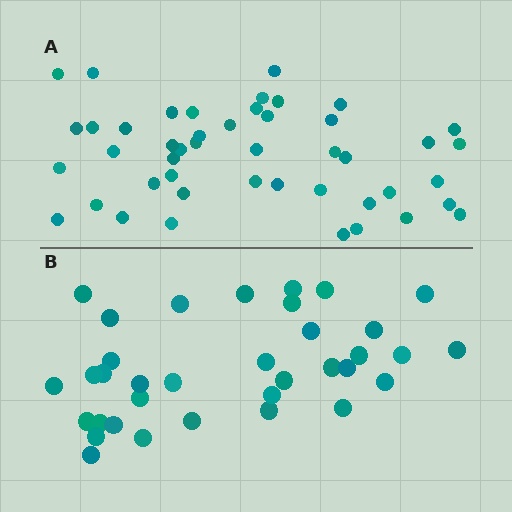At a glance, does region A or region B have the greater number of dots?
Region A (the top region) has more dots.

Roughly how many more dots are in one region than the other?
Region A has roughly 12 or so more dots than region B.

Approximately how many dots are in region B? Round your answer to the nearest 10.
About 40 dots. (The exact count is 35, which rounds to 40.)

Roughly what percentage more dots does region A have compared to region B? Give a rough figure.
About 30% more.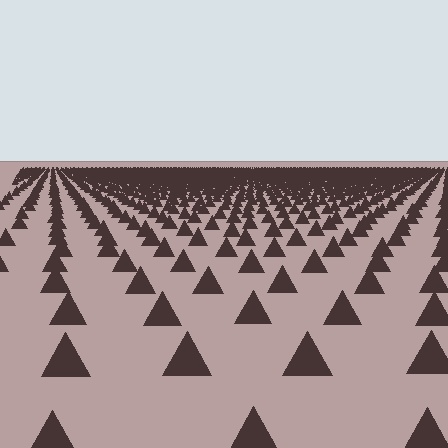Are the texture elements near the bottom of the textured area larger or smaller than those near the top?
Larger. Near the bottom, elements are closer to the viewer and appear at a bigger on-screen size.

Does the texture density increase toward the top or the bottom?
Density increases toward the top.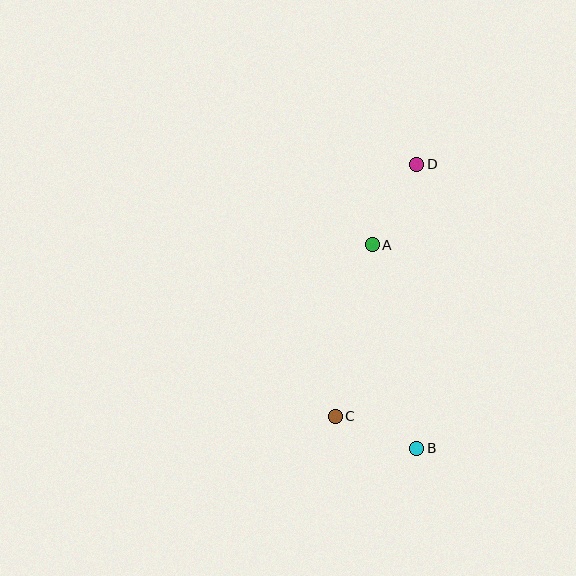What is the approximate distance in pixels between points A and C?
The distance between A and C is approximately 175 pixels.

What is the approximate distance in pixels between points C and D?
The distance between C and D is approximately 265 pixels.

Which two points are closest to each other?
Points B and C are closest to each other.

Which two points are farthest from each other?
Points B and D are farthest from each other.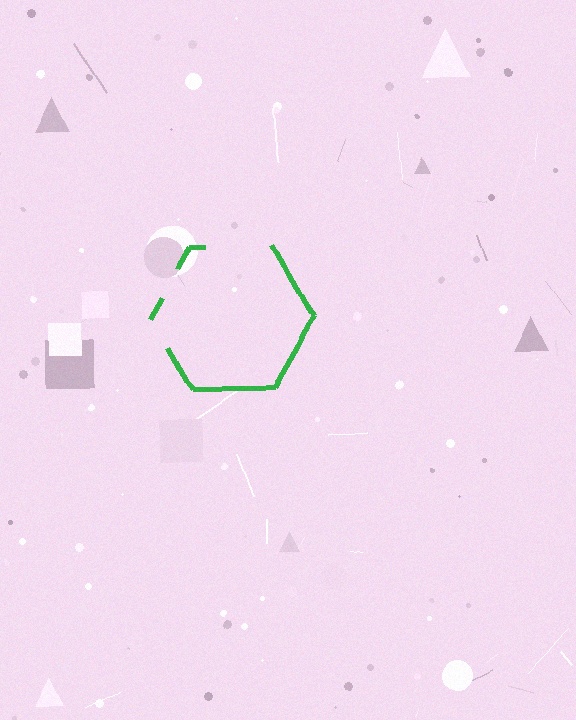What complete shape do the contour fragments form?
The contour fragments form a hexagon.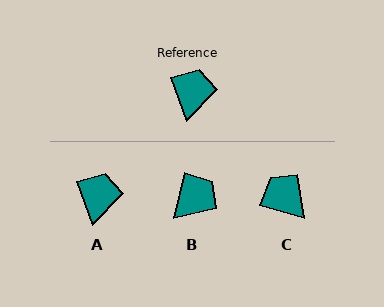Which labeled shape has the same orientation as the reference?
A.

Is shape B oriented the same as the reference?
No, it is off by about 34 degrees.